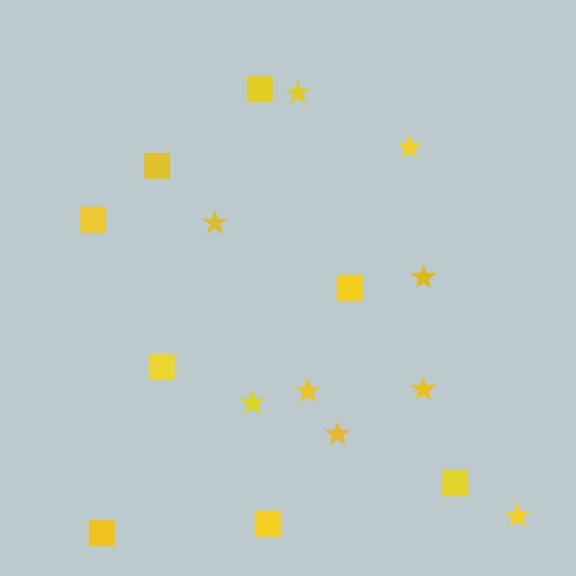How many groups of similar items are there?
There are 2 groups: one group of squares (8) and one group of stars (9).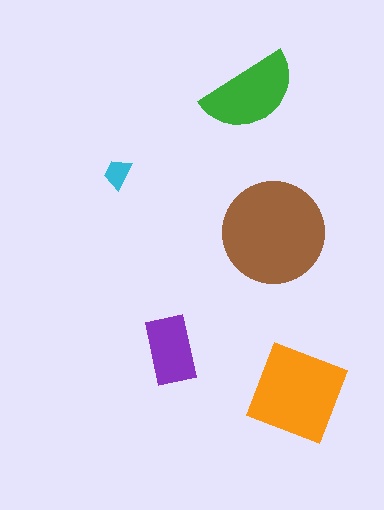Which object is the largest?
The brown circle.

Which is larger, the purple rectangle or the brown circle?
The brown circle.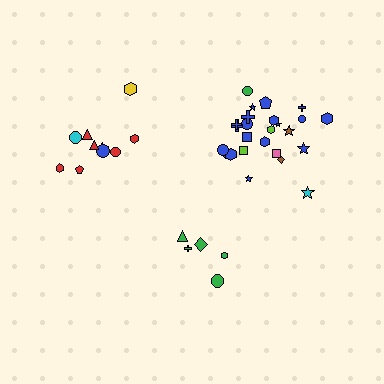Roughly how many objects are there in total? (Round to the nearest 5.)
Roughly 40 objects in total.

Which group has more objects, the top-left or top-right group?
The top-right group.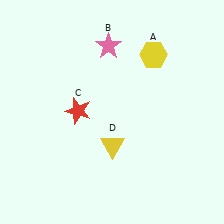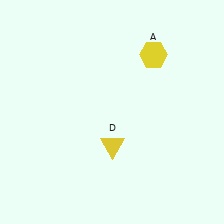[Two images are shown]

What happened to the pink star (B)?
The pink star (B) was removed in Image 2. It was in the top-left area of Image 1.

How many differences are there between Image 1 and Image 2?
There are 2 differences between the two images.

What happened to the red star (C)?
The red star (C) was removed in Image 2. It was in the top-left area of Image 1.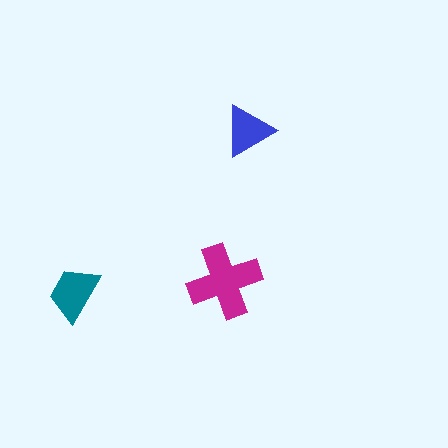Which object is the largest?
The magenta cross.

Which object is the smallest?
The blue triangle.